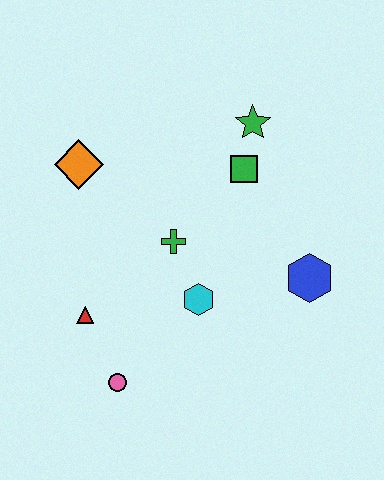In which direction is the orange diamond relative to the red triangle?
The orange diamond is above the red triangle.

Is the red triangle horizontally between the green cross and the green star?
No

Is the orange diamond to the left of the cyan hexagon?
Yes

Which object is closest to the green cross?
The cyan hexagon is closest to the green cross.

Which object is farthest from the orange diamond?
The blue hexagon is farthest from the orange diamond.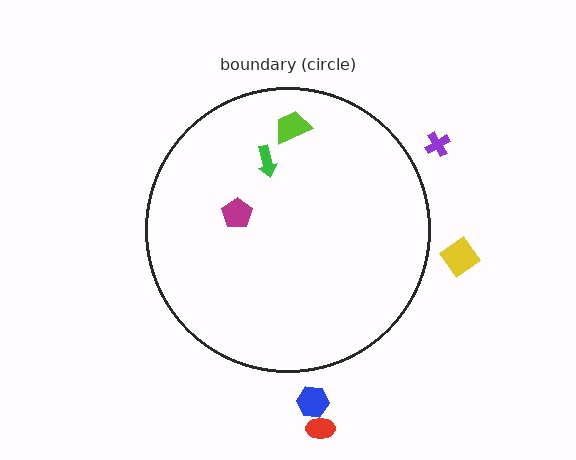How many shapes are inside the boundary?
3 inside, 4 outside.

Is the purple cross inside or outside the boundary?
Outside.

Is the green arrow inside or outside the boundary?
Inside.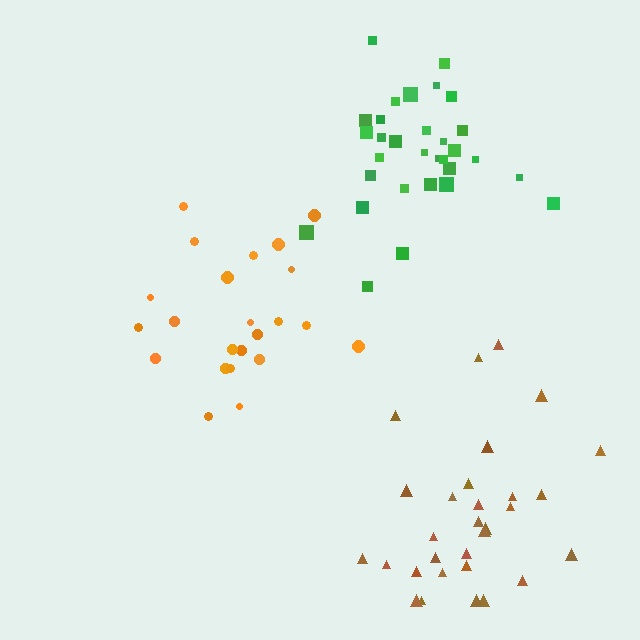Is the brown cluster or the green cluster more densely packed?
Green.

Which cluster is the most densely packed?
Green.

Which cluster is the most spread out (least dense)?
Brown.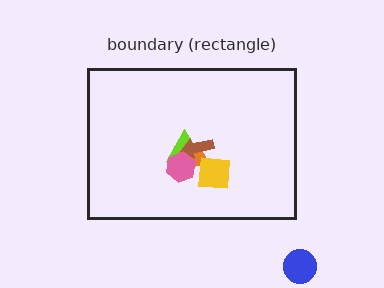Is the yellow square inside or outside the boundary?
Inside.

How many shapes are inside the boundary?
5 inside, 1 outside.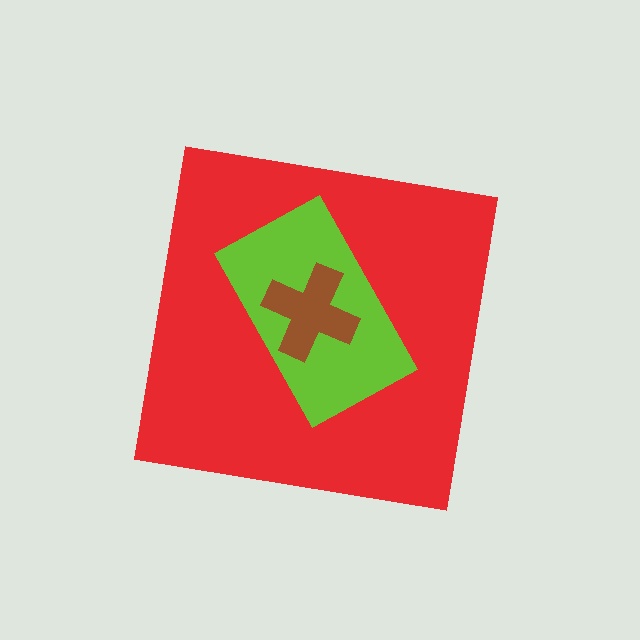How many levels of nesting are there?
3.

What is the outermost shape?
The red square.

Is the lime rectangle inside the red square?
Yes.